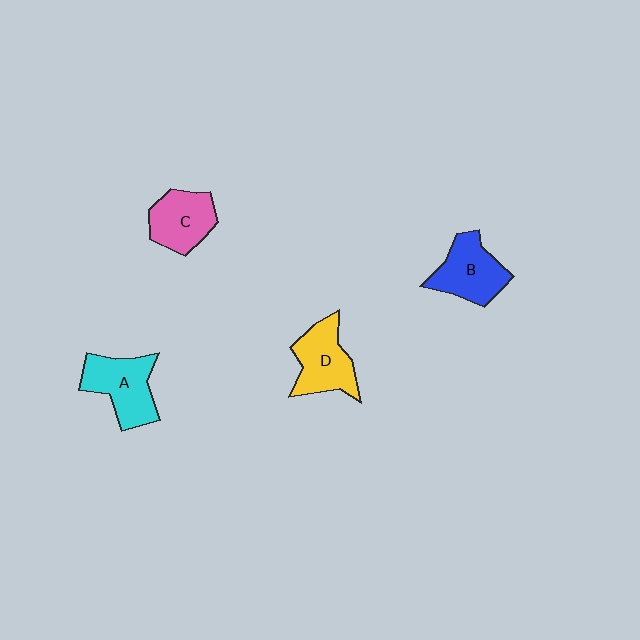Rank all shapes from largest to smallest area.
From largest to smallest: A (cyan), B (blue), D (yellow), C (pink).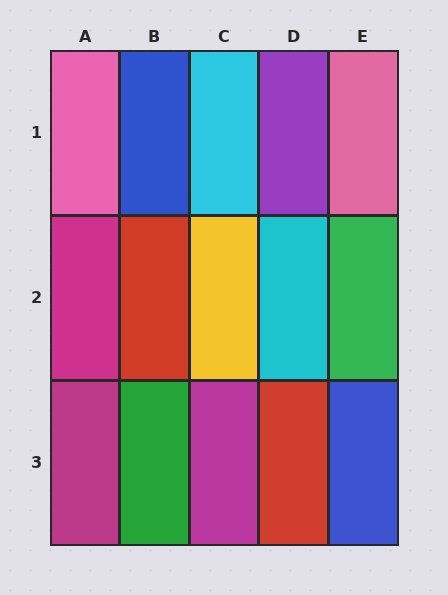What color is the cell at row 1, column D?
Purple.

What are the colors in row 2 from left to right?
Magenta, red, yellow, cyan, green.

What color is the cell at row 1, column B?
Blue.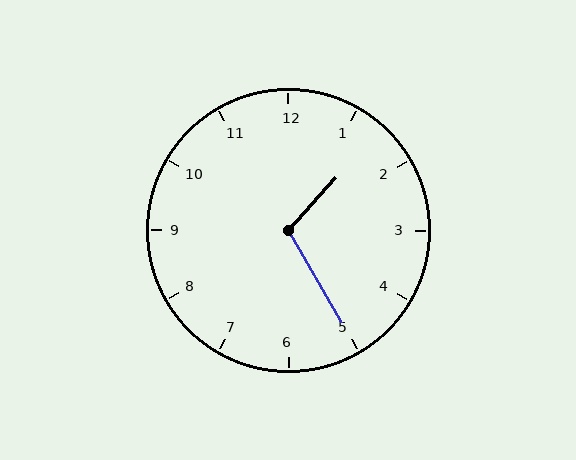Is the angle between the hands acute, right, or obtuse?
It is obtuse.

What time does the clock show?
1:25.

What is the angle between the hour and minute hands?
Approximately 108 degrees.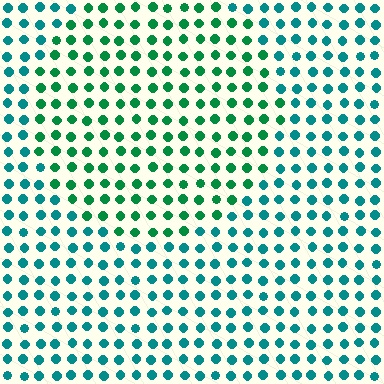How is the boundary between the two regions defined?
The boundary is defined purely by a slight shift in hue (about 33 degrees). Spacing, size, and orientation are identical on both sides.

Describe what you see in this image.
The image is filled with small teal elements in a uniform arrangement. A circle-shaped region is visible where the elements are tinted to a slightly different hue, forming a subtle color boundary.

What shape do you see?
I see a circle.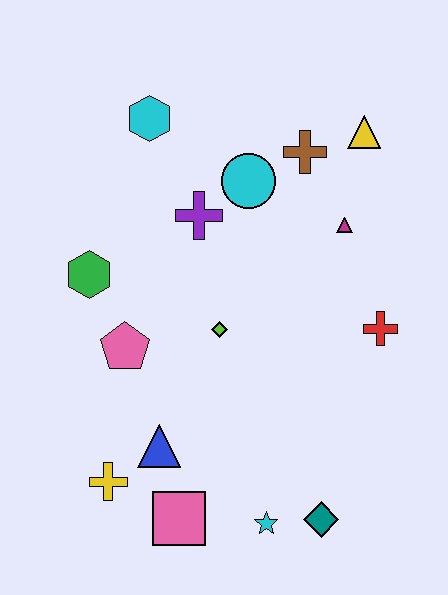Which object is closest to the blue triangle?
The yellow cross is closest to the blue triangle.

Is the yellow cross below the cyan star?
No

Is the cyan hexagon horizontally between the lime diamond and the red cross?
No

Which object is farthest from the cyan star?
The cyan hexagon is farthest from the cyan star.